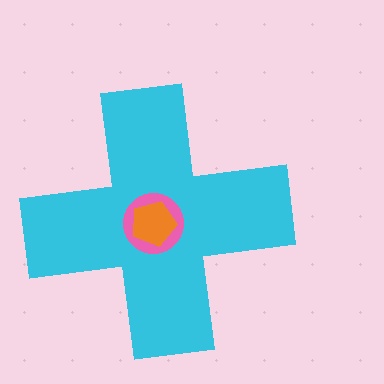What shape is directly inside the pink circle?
The orange pentagon.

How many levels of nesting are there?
3.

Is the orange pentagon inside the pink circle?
Yes.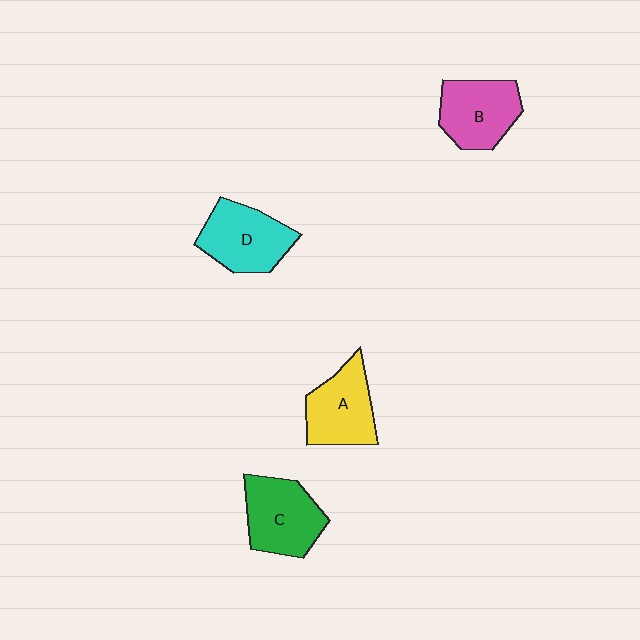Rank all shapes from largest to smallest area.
From largest to smallest: C (green), D (cyan), B (pink), A (yellow).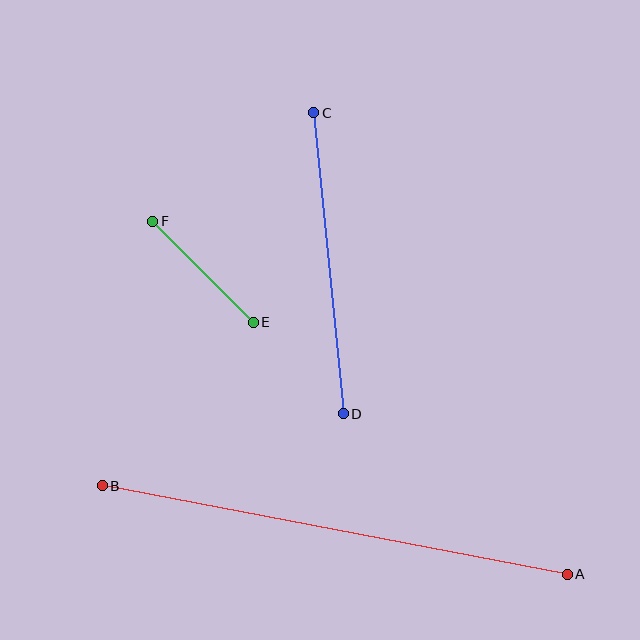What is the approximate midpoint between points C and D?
The midpoint is at approximately (328, 263) pixels.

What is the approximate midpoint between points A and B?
The midpoint is at approximately (335, 530) pixels.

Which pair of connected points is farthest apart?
Points A and B are farthest apart.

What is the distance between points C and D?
The distance is approximately 302 pixels.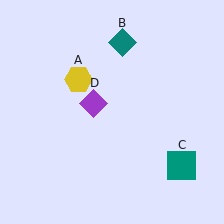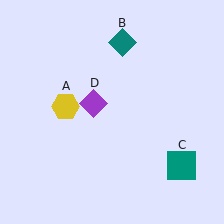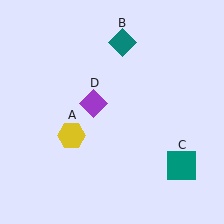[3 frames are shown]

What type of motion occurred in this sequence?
The yellow hexagon (object A) rotated counterclockwise around the center of the scene.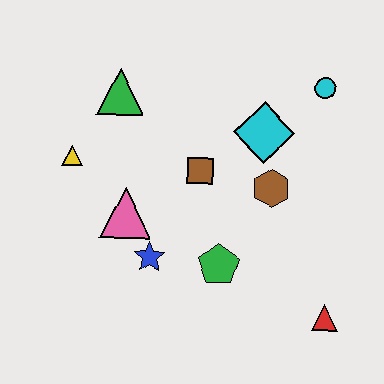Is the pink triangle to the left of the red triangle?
Yes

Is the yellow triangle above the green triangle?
No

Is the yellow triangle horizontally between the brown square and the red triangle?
No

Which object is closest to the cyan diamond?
The brown hexagon is closest to the cyan diamond.